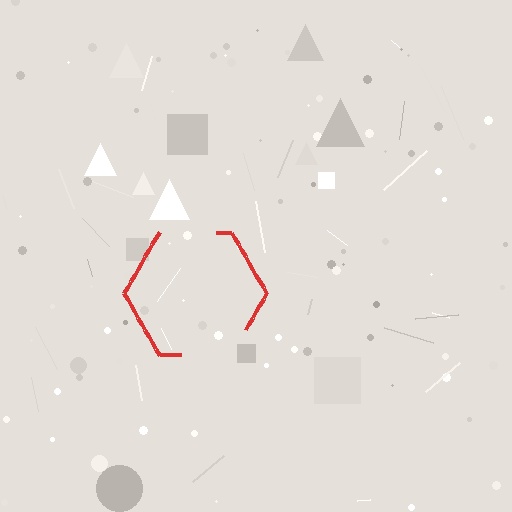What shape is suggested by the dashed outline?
The dashed outline suggests a hexagon.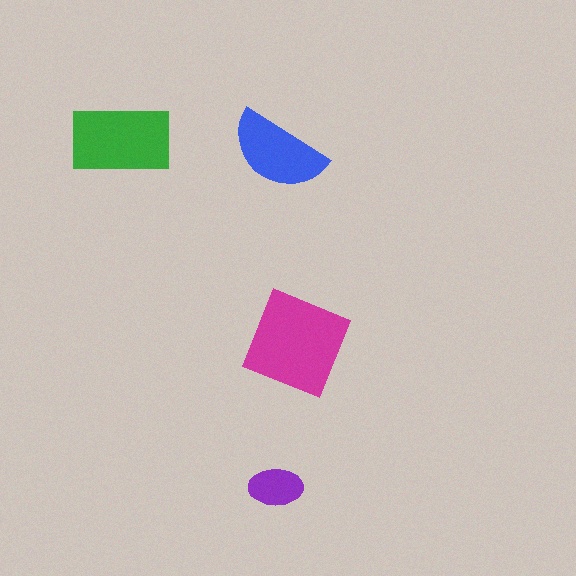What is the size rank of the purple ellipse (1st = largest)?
4th.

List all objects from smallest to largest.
The purple ellipse, the blue semicircle, the green rectangle, the magenta square.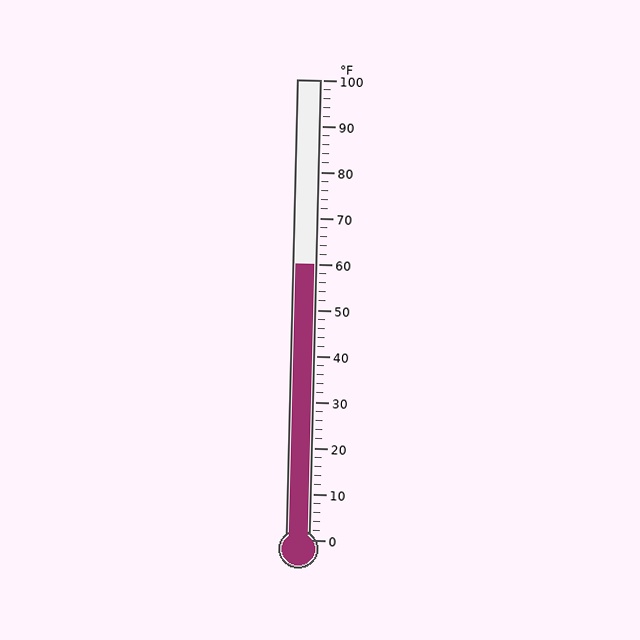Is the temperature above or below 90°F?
The temperature is below 90°F.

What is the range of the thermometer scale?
The thermometer scale ranges from 0°F to 100°F.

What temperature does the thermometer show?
The thermometer shows approximately 60°F.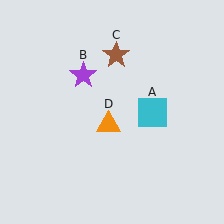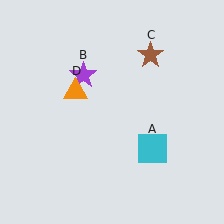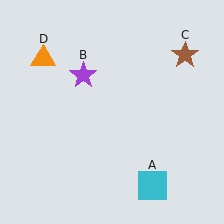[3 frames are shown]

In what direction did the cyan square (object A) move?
The cyan square (object A) moved down.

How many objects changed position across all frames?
3 objects changed position: cyan square (object A), brown star (object C), orange triangle (object D).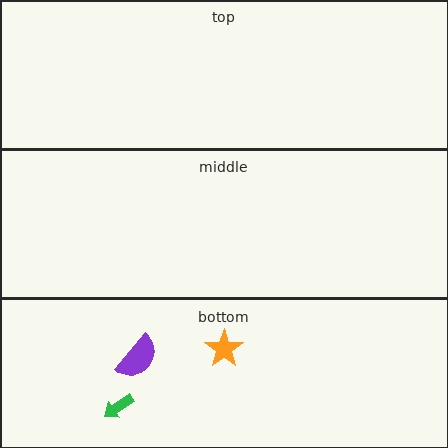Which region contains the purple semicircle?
The bottom region.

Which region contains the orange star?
The bottom region.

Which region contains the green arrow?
The bottom region.